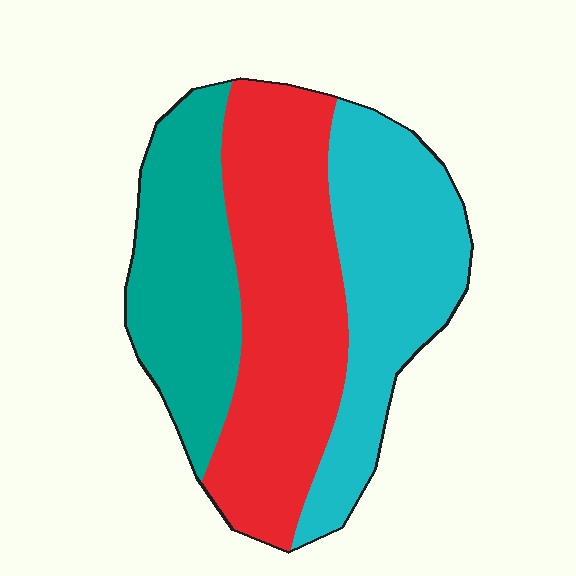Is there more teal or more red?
Red.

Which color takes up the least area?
Teal, at roughly 25%.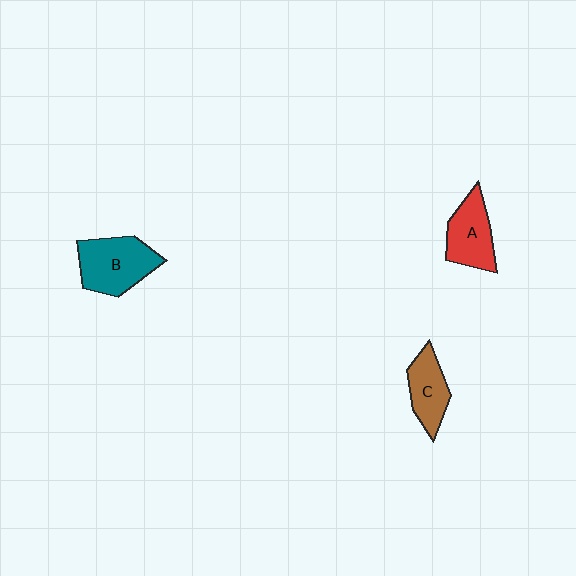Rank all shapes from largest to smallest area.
From largest to smallest: B (teal), A (red), C (brown).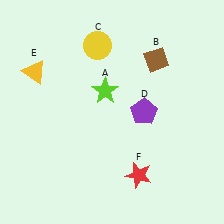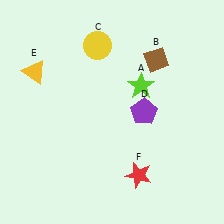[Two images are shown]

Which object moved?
The lime star (A) moved right.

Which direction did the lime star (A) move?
The lime star (A) moved right.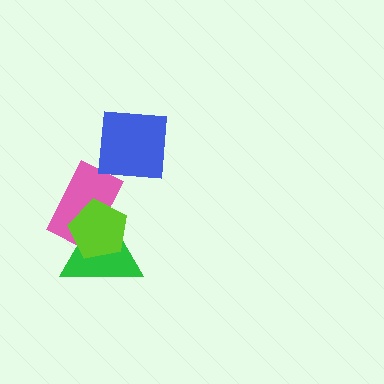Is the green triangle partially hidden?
Yes, it is partially covered by another shape.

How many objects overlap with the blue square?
0 objects overlap with the blue square.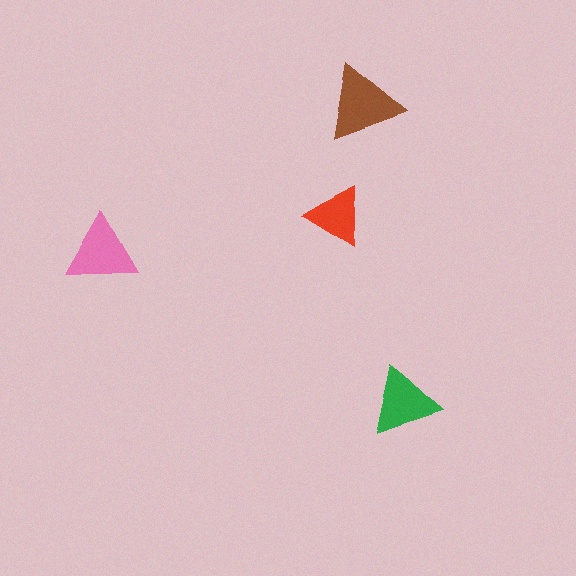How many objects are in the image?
There are 4 objects in the image.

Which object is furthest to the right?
The green triangle is rightmost.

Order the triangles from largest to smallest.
the brown one, the pink one, the green one, the red one.